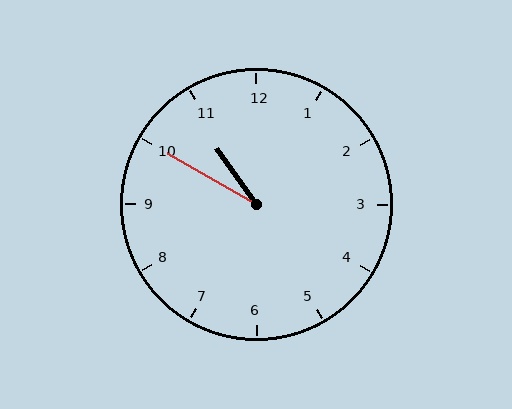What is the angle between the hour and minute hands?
Approximately 25 degrees.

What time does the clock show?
10:50.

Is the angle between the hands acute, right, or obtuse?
It is acute.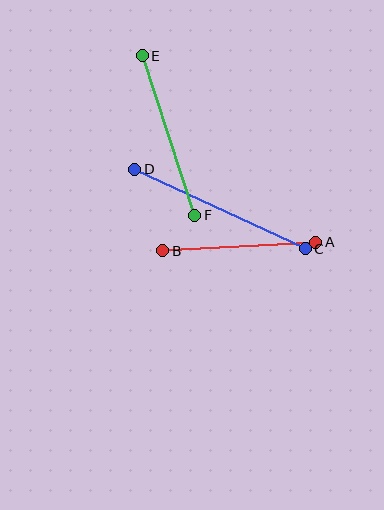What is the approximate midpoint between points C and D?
The midpoint is at approximately (220, 209) pixels.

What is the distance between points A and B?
The distance is approximately 153 pixels.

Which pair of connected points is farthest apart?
Points C and D are farthest apart.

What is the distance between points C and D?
The distance is approximately 188 pixels.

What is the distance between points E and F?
The distance is approximately 168 pixels.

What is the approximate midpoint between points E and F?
The midpoint is at approximately (168, 136) pixels.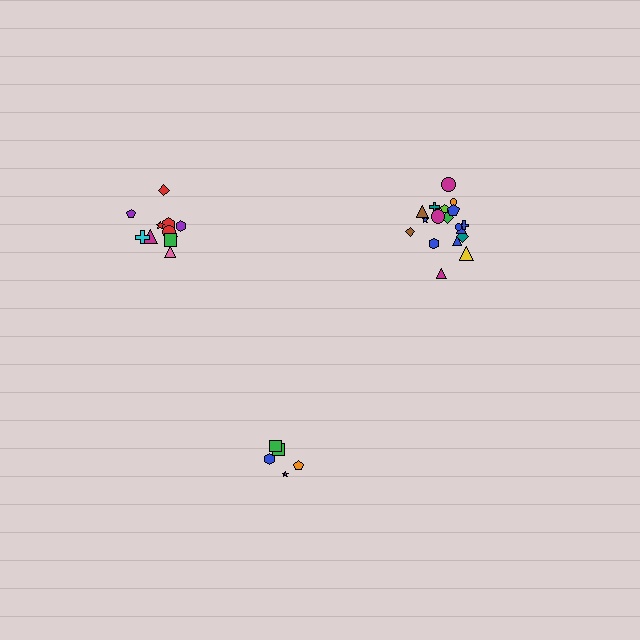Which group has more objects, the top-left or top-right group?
The top-right group.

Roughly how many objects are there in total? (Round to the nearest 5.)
Roughly 35 objects in total.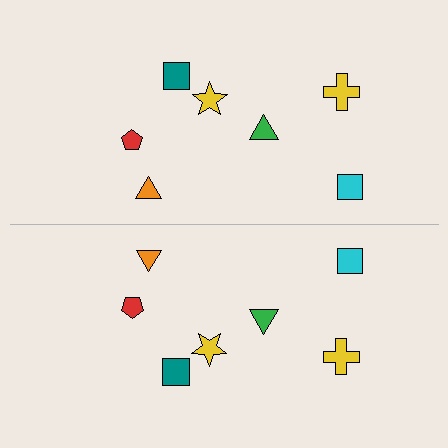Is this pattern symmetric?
Yes, this pattern has bilateral (reflection) symmetry.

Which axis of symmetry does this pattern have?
The pattern has a horizontal axis of symmetry running through the center of the image.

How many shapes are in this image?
There are 14 shapes in this image.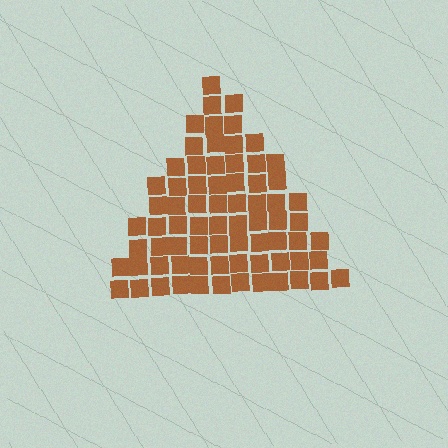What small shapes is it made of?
It is made of small squares.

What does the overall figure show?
The overall figure shows a triangle.